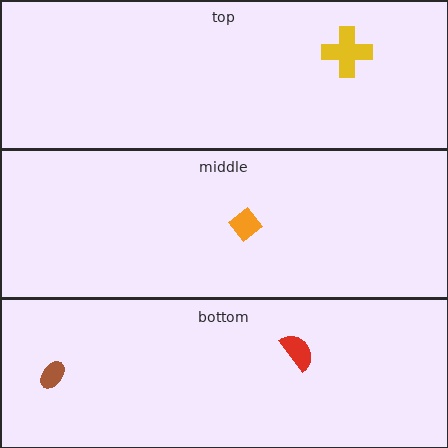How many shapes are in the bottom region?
2.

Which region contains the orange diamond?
The middle region.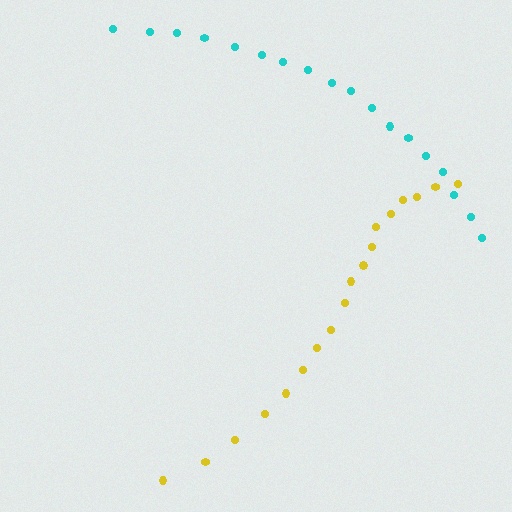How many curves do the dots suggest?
There are 2 distinct paths.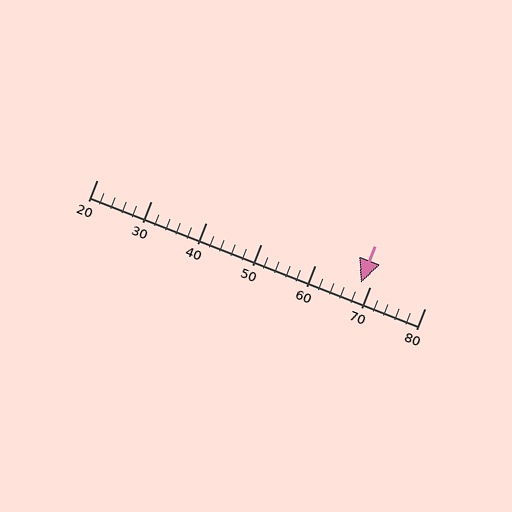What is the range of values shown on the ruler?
The ruler shows values from 20 to 80.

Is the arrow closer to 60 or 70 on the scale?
The arrow is closer to 70.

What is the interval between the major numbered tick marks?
The major tick marks are spaced 10 units apart.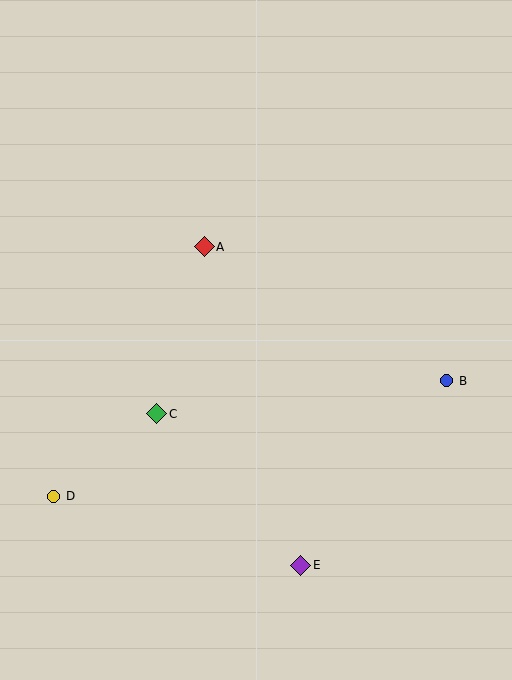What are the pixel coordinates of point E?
Point E is at (301, 565).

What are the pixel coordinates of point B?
Point B is at (447, 381).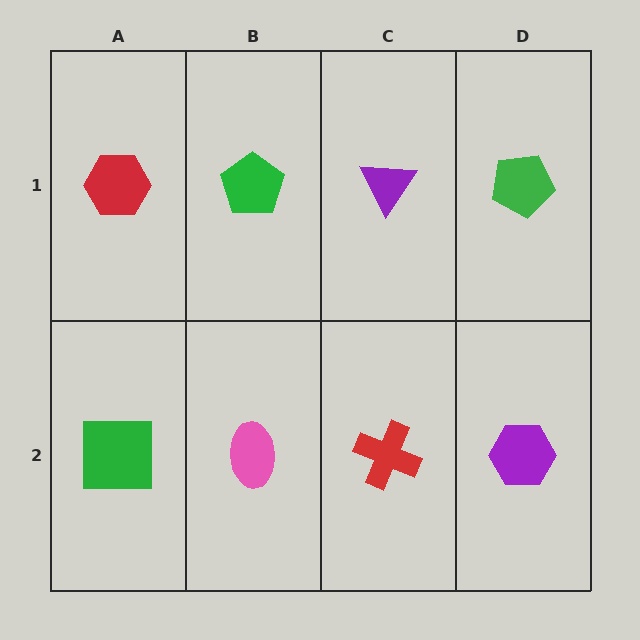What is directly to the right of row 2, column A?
A pink ellipse.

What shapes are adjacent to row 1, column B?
A pink ellipse (row 2, column B), a red hexagon (row 1, column A), a purple triangle (row 1, column C).